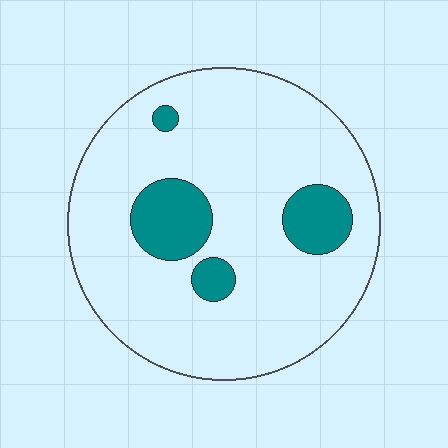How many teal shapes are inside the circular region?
4.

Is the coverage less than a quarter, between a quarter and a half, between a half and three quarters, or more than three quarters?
Less than a quarter.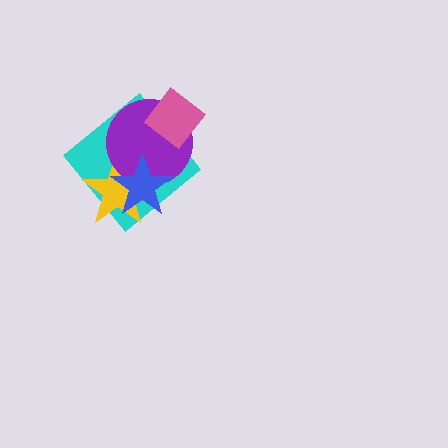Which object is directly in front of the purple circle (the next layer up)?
The pink diamond is directly in front of the purple circle.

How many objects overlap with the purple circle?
4 objects overlap with the purple circle.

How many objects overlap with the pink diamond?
2 objects overlap with the pink diamond.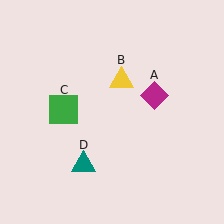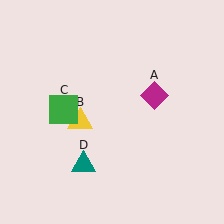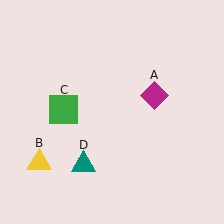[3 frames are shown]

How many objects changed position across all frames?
1 object changed position: yellow triangle (object B).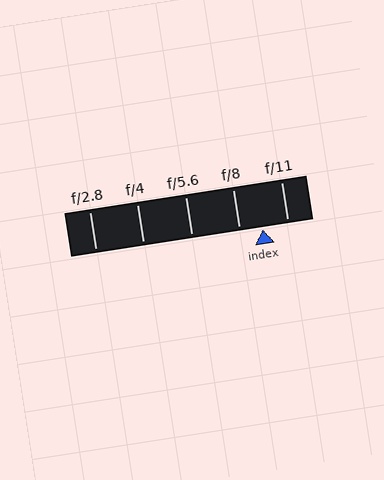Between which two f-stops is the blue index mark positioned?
The index mark is between f/8 and f/11.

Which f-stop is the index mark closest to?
The index mark is closest to f/8.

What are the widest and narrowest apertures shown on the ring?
The widest aperture shown is f/2.8 and the narrowest is f/11.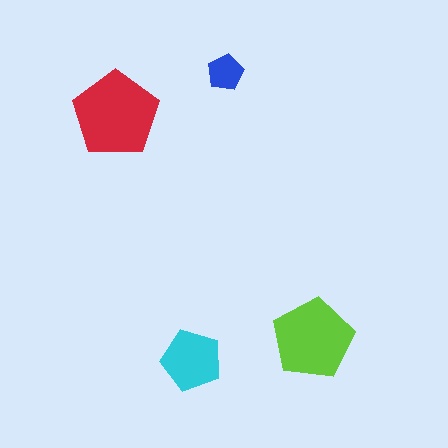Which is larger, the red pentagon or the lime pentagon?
The red one.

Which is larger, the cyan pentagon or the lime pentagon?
The lime one.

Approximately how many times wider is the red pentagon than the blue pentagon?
About 2.5 times wider.